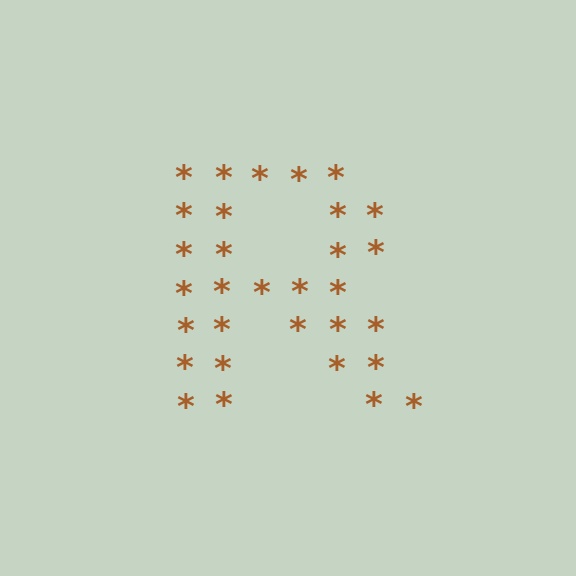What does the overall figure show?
The overall figure shows the letter R.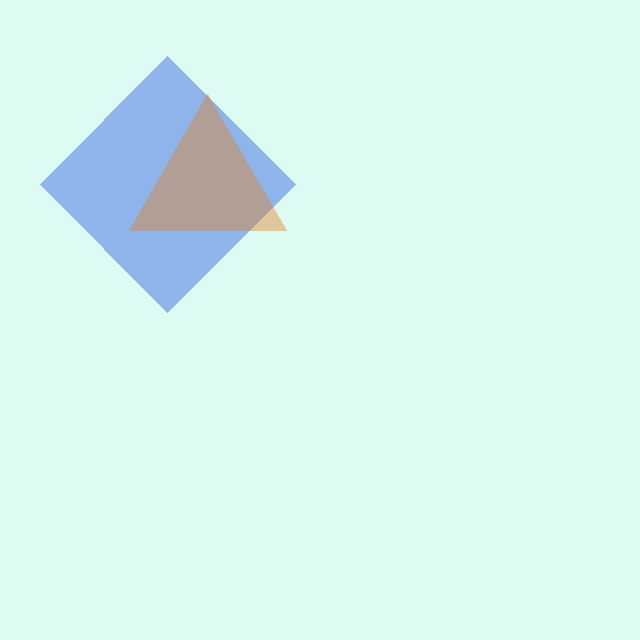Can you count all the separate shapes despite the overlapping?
Yes, there are 2 separate shapes.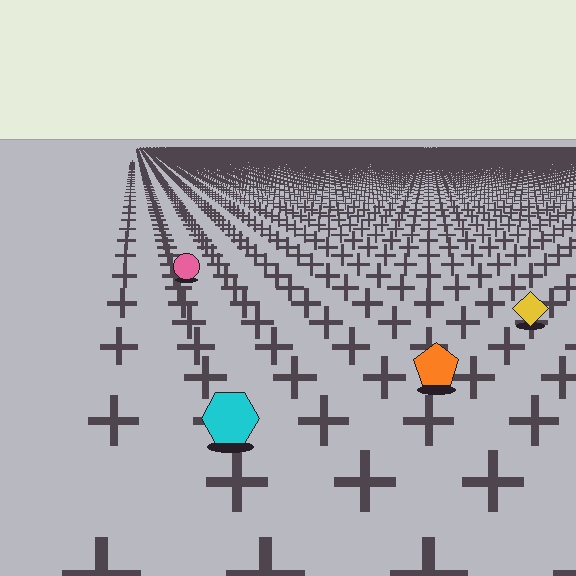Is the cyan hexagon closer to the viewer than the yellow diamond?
Yes. The cyan hexagon is closer — you can tell from the texture gradient: the ground texture is coarser near it.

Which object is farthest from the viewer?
The pink circle is farthest from the viewer. It appears smaller and the ground texture around it is denser.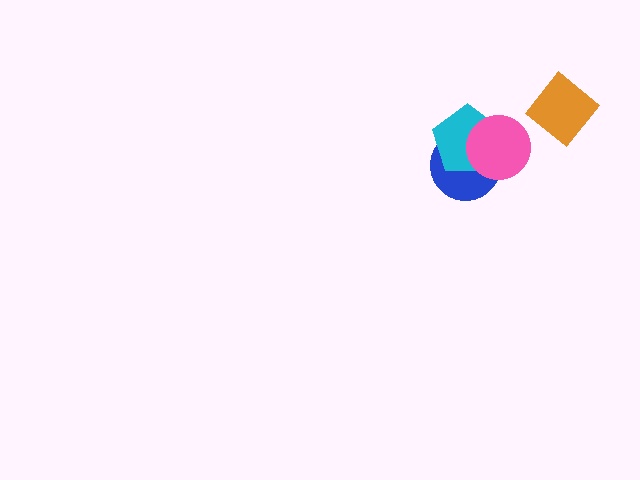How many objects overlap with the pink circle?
2 objects overlap with the pink circle.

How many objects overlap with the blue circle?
2 objects overlap with the blue circle.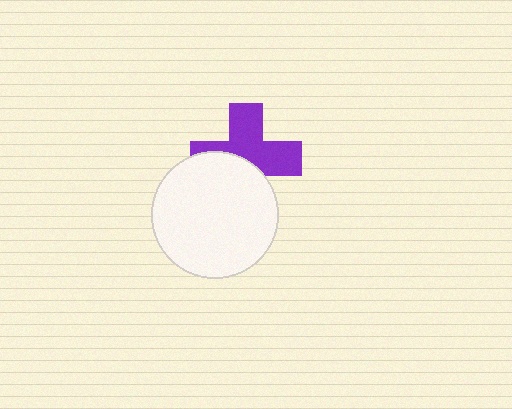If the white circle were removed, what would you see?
You would see the complete purple cross.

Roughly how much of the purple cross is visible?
About half of it is visible (roughly 57%).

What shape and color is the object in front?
The object in front is a white circle.